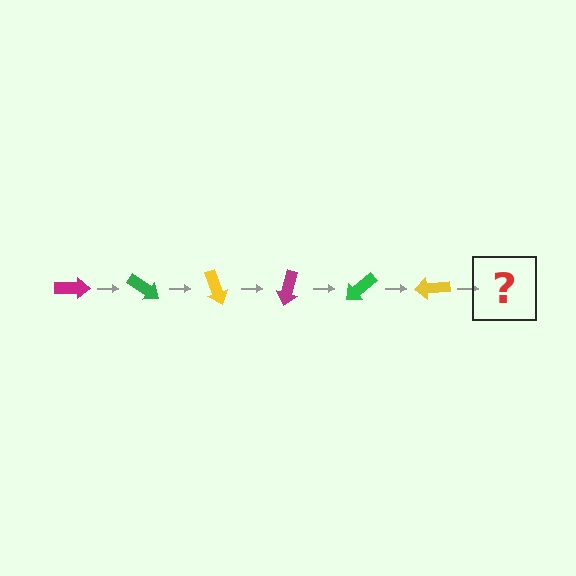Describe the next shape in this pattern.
It should be a magenta arrow, rotated 210 degrees from the start.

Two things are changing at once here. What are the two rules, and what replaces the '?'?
The two rules are that it rotates 35 degrees each step and the color cycles through magenta, green, and yellow. The '?' should be a magenta arrow, rotated 210 degrees from the start.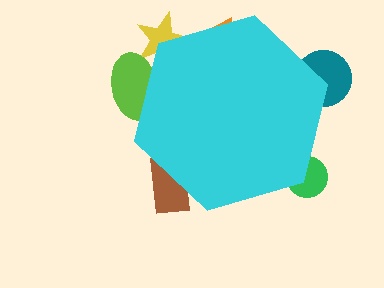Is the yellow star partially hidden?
Yes, the yellow star is partially hidden behind the cyan hexagon.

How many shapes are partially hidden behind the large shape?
6 shapes are partially hidden.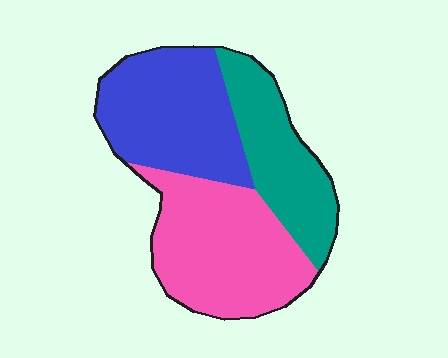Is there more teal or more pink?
Pink.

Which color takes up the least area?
Teal, at roughly 25%.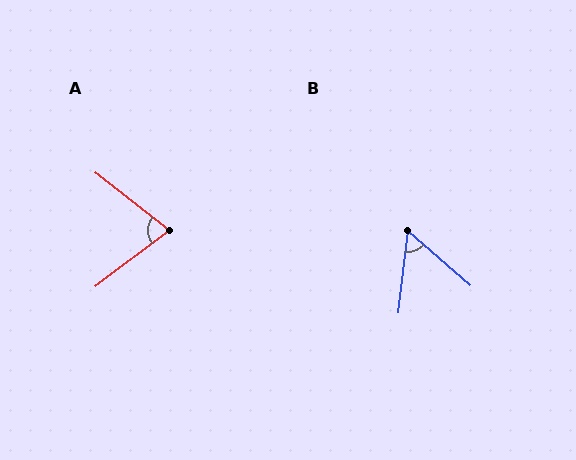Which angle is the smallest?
B, at approximately 55 degrees.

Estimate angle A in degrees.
Approximately 75 degrees.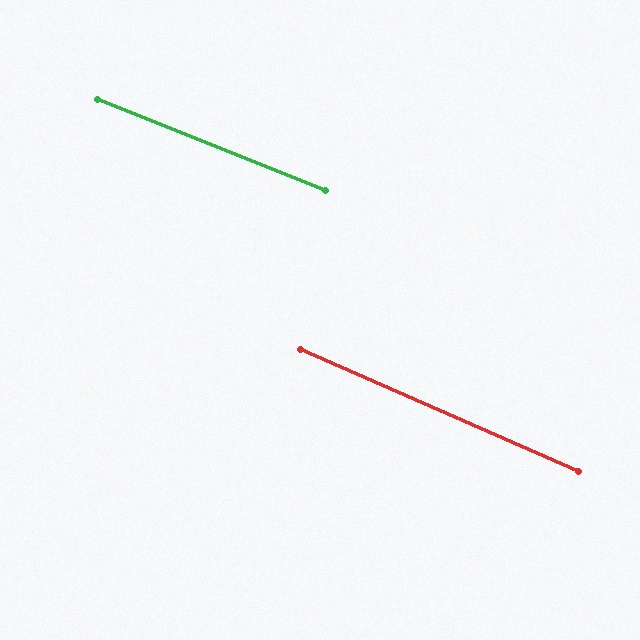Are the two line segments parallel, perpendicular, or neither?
Parallel — their directions differ by only 1.9°.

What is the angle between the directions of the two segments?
Approximately 2 degrees.